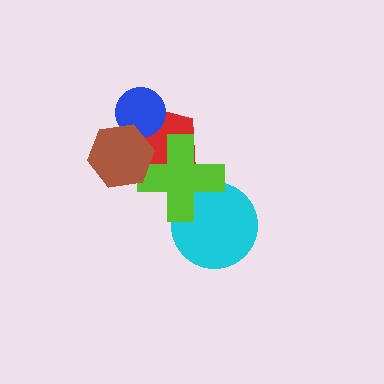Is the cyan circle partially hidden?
Yes, it is partially covered by another shape.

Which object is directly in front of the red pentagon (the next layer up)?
The blue circle is directly in front of the red pentagon.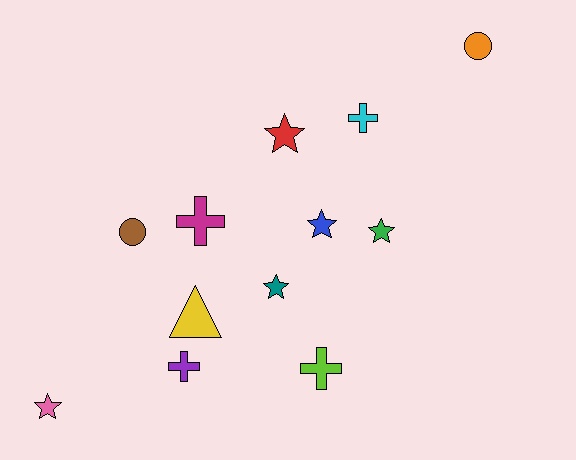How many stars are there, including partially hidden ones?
There are 5 stars.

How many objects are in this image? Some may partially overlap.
There are 12 objects.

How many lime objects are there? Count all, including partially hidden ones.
There is 1 lime object.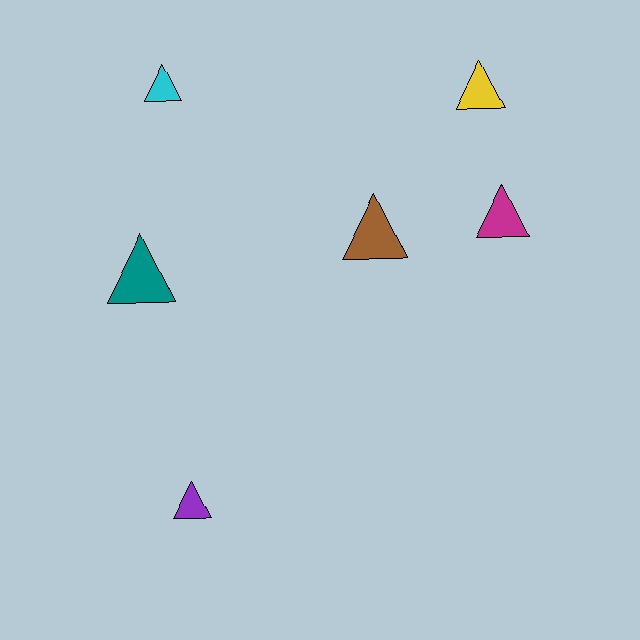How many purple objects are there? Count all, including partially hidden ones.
There is 1 purple object.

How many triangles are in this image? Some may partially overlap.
There are 6 triangles.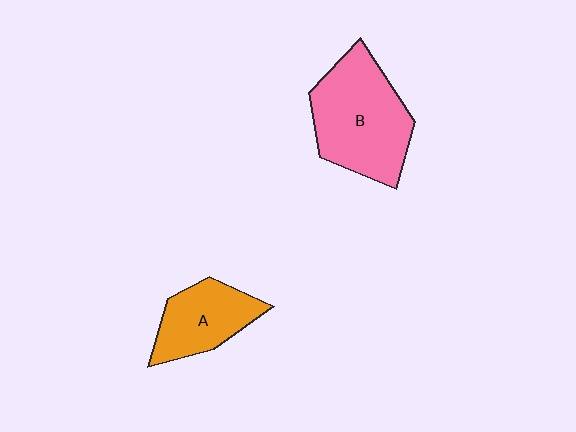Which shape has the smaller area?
Shape A (orange).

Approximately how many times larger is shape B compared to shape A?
Approximately 1.7 times.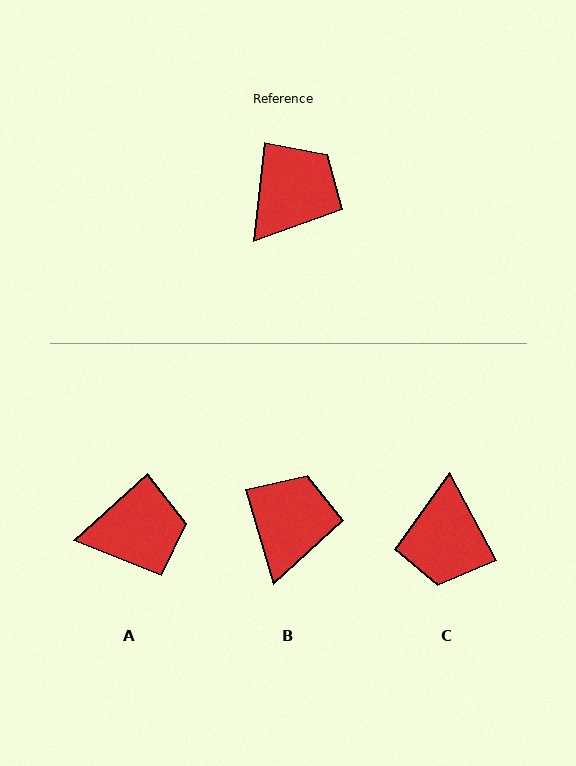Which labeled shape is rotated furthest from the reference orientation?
C, about 146 degrees away.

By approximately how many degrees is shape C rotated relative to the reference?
Approximately 146 degrees clockwise.